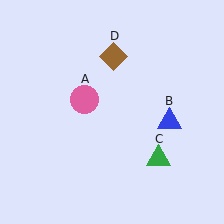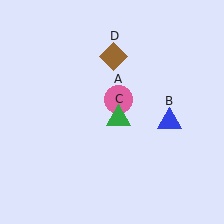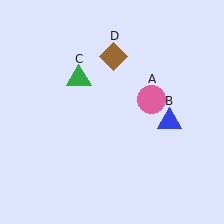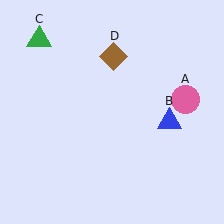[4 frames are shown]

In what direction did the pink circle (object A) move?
The pink circle (object A) moved right.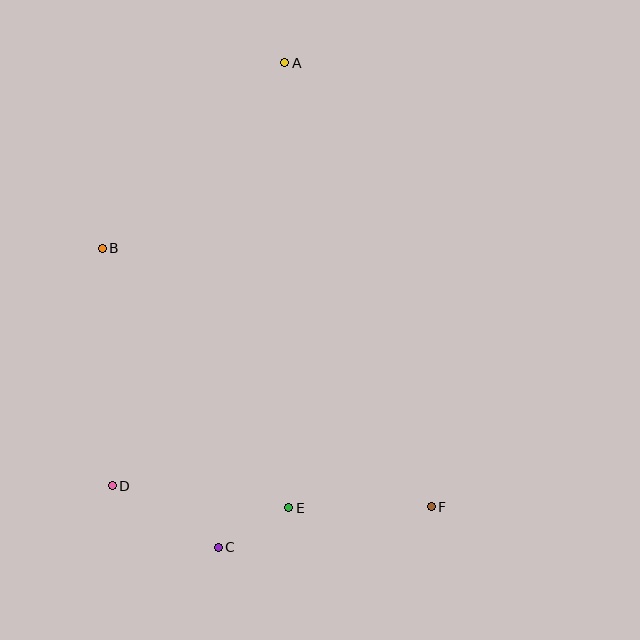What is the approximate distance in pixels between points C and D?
The distance between C and D is approximately 123 pixels.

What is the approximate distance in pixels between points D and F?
The distance between D and F is approximately 319 pixels.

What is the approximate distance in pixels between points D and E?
The distance between D and E is approximately 178 pixels.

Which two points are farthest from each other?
Points A and C are farthest from each other.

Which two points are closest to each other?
Points C and E are closest to each other.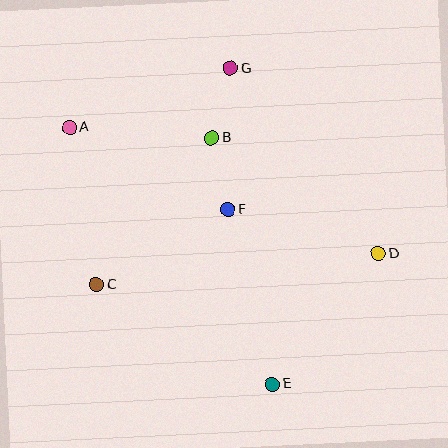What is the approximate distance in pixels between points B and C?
The distance between B and C is approximately 187 pixels.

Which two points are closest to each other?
Points B and G are closest to each other.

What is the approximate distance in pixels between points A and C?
The distance between A and C is approximately 160 pixels.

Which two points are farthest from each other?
Points A and D are farthest from each other.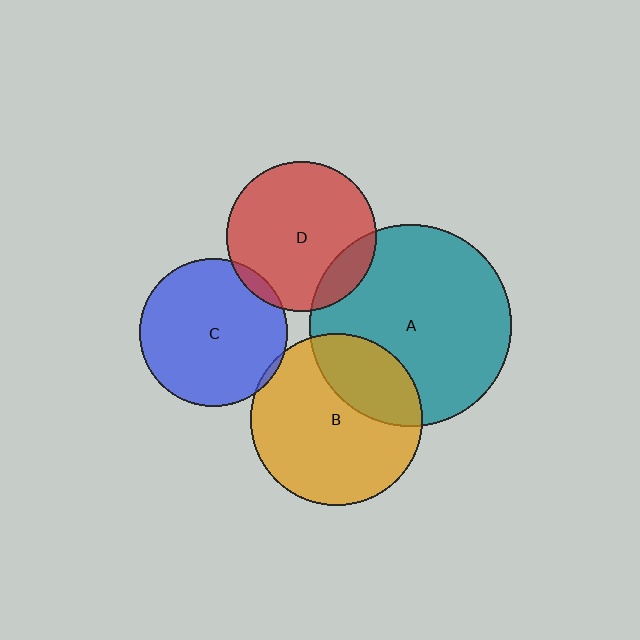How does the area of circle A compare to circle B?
Approximately 1.4 times.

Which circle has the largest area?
Circle A (teal).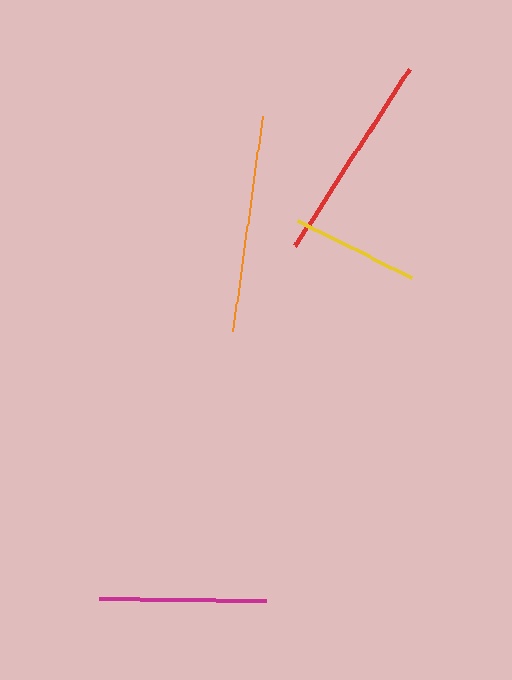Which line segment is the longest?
The orange line is the longest at approximately 216 pixels.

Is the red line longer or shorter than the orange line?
The orange line is longer than the red line.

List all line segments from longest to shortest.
From longest to shortest: orange, red, magenta, yellow.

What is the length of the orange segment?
The orange segment is approximately 216 pixels long.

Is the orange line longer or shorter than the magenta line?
The orange line is longer than the magenta line.